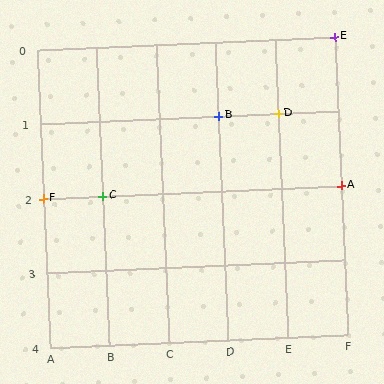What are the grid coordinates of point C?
Point C is at grid coordinates (B, 2).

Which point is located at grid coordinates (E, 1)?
Point D is at (E, 1).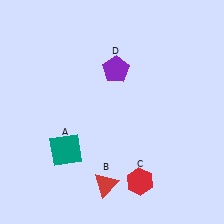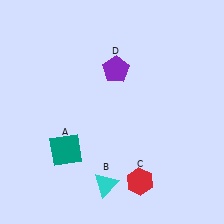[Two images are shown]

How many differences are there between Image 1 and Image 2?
There is 1 difference between the two images.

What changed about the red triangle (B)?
In Image 1, B is red. In Image 2, it changed to cyan.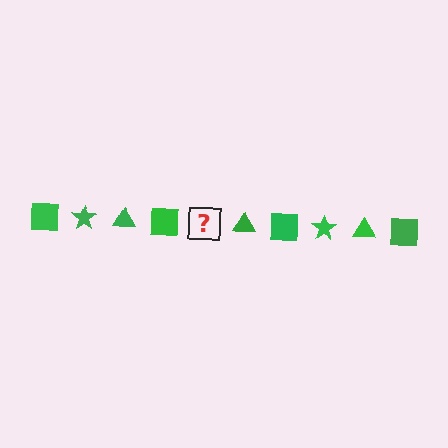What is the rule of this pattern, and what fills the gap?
The rule is that the pattern cycles through square, star, triangle shapes in green. The gap should be filled with a green star.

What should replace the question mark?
The question mark should be replaced with a green star.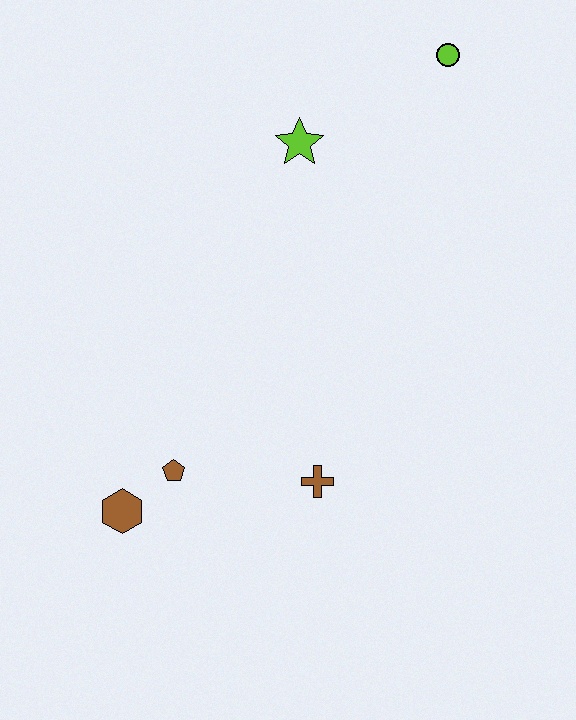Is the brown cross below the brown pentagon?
Yes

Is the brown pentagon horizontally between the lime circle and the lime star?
No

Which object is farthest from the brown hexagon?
The lime circle is farthest from the brown hexagon.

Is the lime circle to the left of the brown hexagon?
No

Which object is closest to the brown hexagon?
The brown pentagon is closest to the brown hexagon.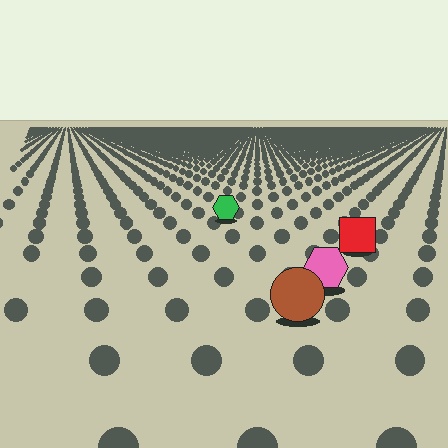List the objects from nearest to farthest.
From nearest to farthest: the brown circle, the pink hexagon, the red square, the green hexagon.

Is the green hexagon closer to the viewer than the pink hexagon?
No. The pink hexagon is closer — you can tell from the texture gradient: the ground texture is coarser near it.